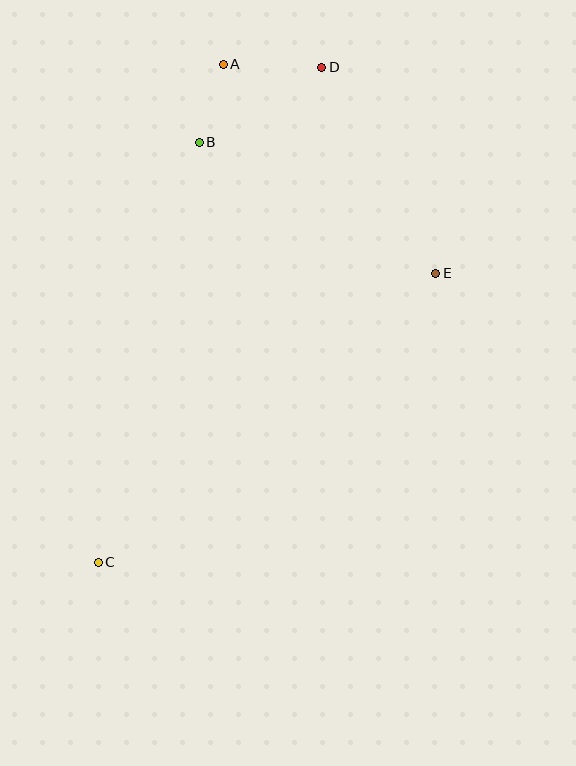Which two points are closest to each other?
Points A and B are closest to each other.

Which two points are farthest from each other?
Points C and D are farthest from each other.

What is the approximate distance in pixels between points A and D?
The distance between A and D is approximately 99 pixels.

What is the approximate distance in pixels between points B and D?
The distance between B and D is approximately 143 pixels.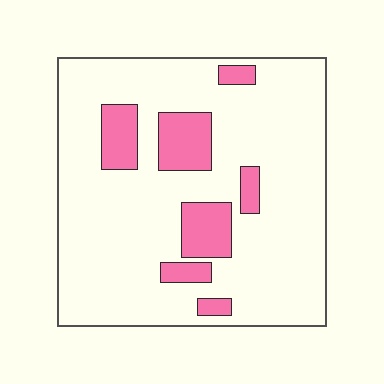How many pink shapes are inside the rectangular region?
7.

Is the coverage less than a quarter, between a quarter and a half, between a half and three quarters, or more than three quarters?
Less than a quarter.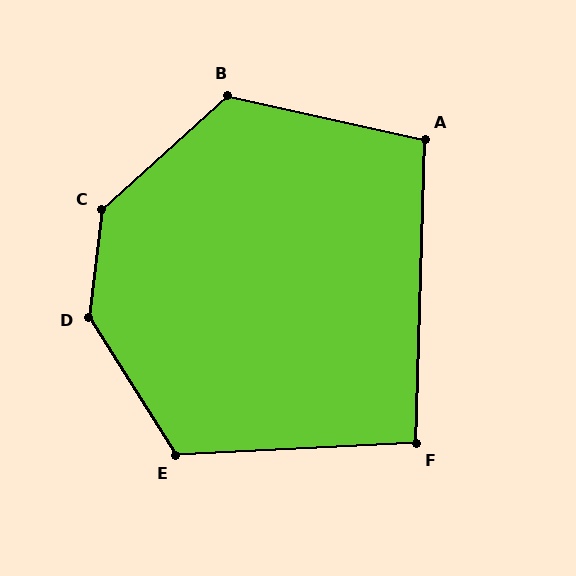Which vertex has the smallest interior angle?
F, at approximately 94 degrees.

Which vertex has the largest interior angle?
D, at approximately 140 degrees.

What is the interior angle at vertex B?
Approximately 125 degrees (obtuse).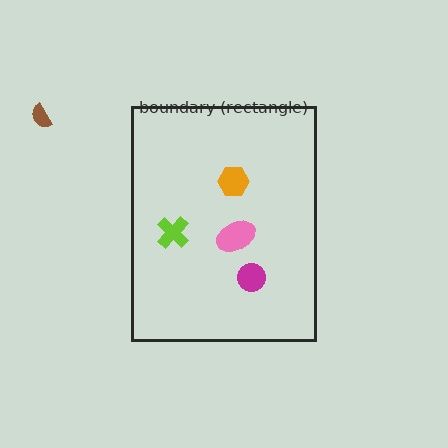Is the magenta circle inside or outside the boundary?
Inside.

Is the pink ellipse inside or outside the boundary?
Inside.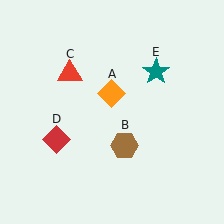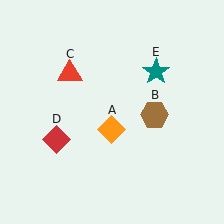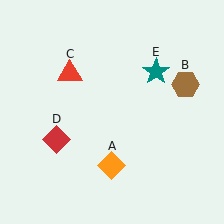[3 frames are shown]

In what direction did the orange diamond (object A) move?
The orange diamond (object A) moved down.